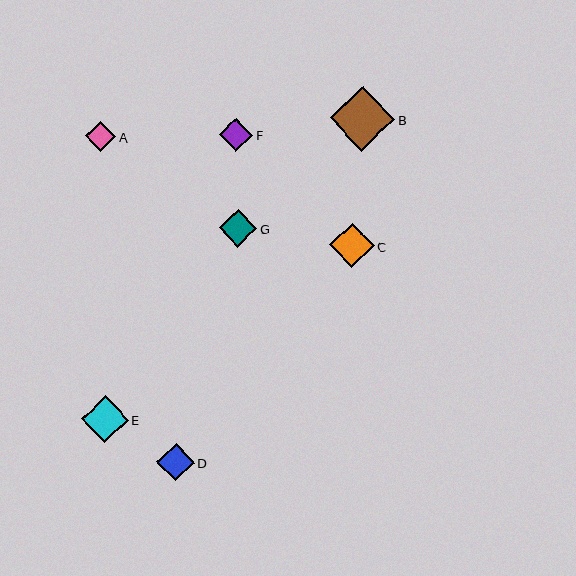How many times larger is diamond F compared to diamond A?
Diamond F is approximately 1.1 times the size of diamond A.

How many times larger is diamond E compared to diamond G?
Diamond E is approximately 1.2 times the size of diamond G.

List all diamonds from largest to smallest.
From largest to smallest: B, E, C, D, G, F, A.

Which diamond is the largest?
Diamond B is the largest with a size of approximately 65 pixels.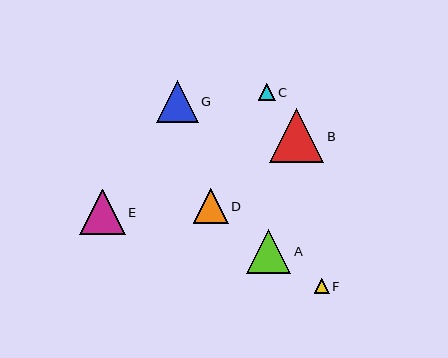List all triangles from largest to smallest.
From largest to smallest: B, E, A, G, D, C, F.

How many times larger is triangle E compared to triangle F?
Triangle E is approximately 3.0 times the size of triangle F.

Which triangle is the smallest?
Triangle F is the smallest with a size of approximately 15 pixels.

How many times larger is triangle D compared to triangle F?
Triangle D is approximately 2.3 times the size of triangle F.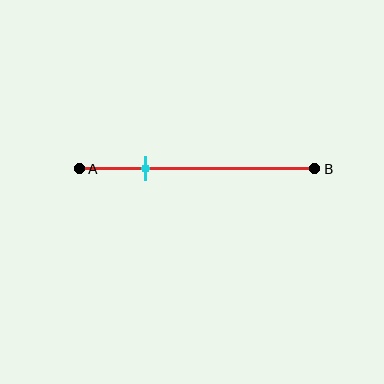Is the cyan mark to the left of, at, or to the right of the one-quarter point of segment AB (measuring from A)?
The cyan mark is approximately at the one-quarter point of segment AB.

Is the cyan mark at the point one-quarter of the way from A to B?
Yes, the mark is approximately at the one-quarter point.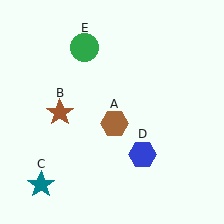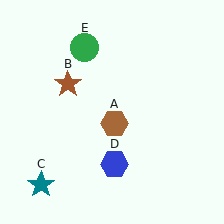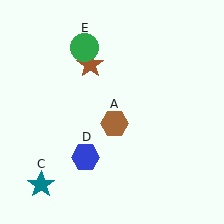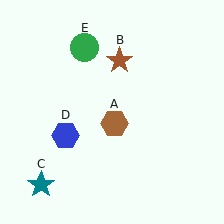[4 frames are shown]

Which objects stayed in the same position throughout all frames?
Brown hexagon (object A) and teal star (object C) and green circle (object E) remained stationary.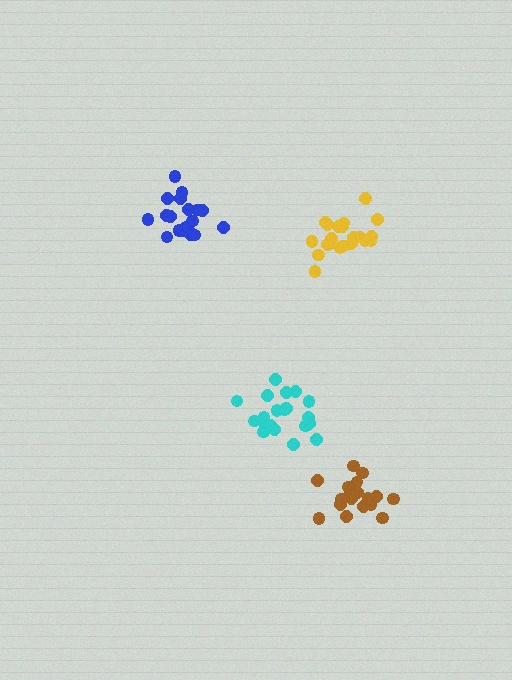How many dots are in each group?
Group 1: 20 dots, Group 2: 20 dots, Group 3: 21 dots, Group 4: 20 dots (81 total).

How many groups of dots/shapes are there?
There are 4 groups.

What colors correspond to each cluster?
The clusters are colored: brown, blue, yellow, cyan.